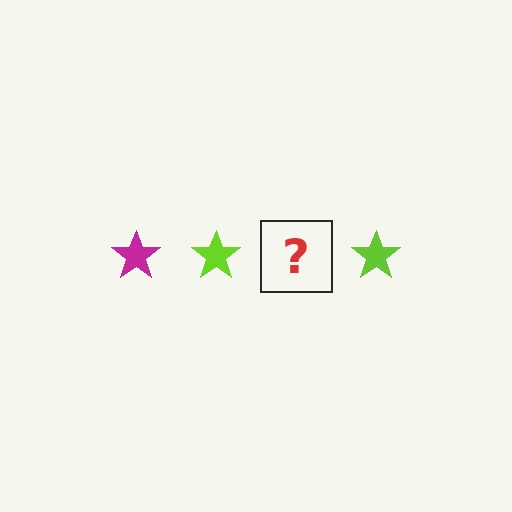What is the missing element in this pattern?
The missing element is a magenta star.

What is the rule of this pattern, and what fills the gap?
The rule is that the pattern cycles through magenta, lime stars. The gap should be filled with a magenta star.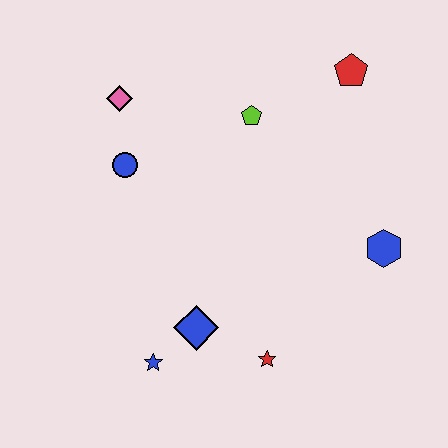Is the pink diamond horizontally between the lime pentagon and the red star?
No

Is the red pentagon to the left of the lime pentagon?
No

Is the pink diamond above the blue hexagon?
Yes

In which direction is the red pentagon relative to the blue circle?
The red pentagon is to the right of the blue circle.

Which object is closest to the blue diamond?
The blue star is closest to the blue diamond.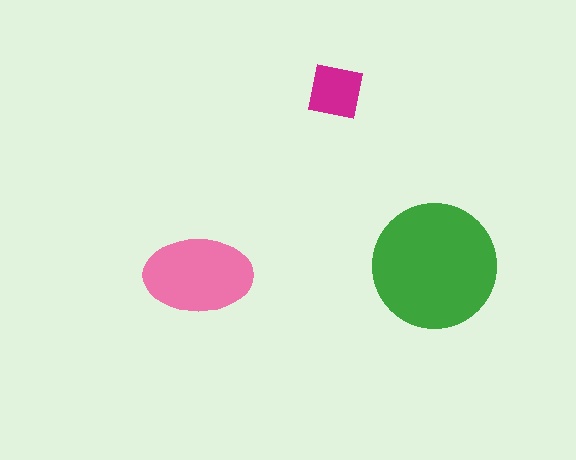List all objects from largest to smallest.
The green circle, the pink ellipse, the magenta square.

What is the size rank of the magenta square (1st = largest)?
3rd.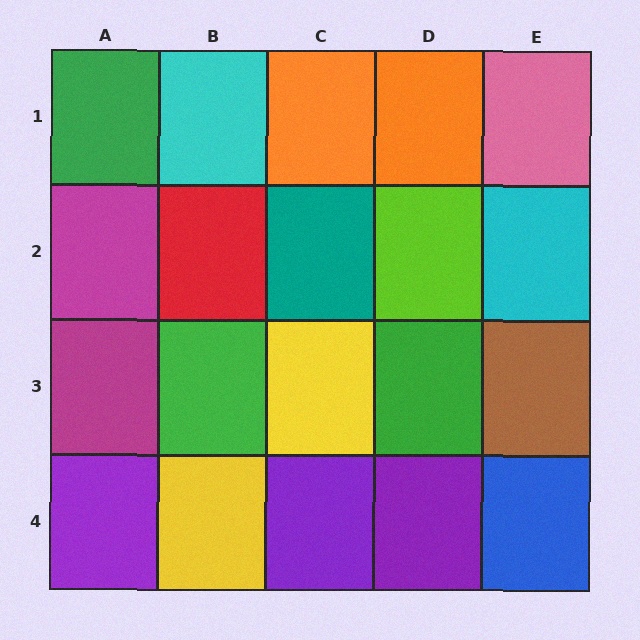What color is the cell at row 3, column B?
Green.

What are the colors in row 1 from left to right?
Green, cyan, orange, orange, pink.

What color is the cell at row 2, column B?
Red.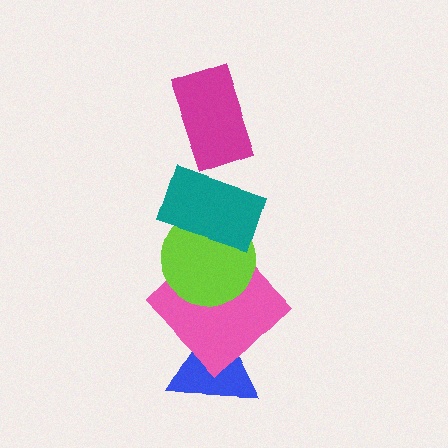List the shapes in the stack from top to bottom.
From top to bottom: the magenta rectangle, the teal rectangle, the lime circle, the pink diamond, the blue triangle.